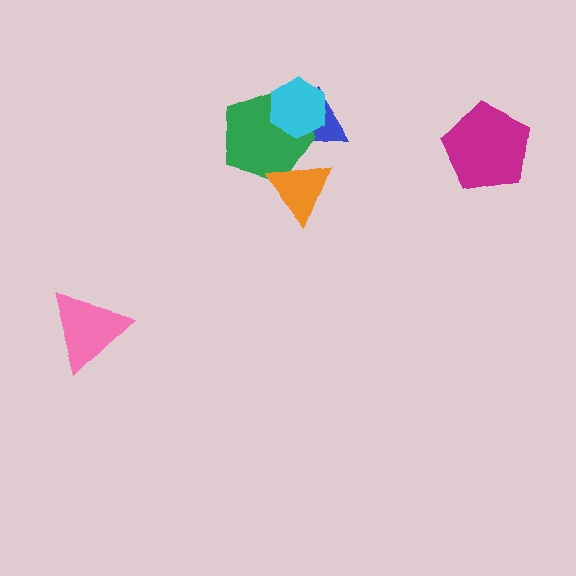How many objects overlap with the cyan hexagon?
2 objects overlap with the cyan hexagon.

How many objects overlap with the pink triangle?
0 objects overlap with the pink triangle.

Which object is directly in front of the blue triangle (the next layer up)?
The green pentagon is directly in front of the blue triangle.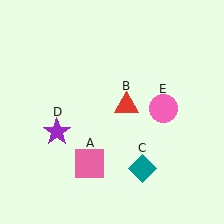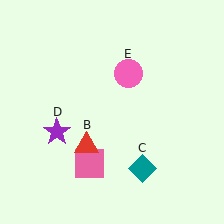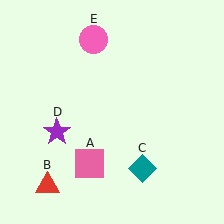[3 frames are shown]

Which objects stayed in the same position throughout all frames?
Pink square (object A) and teal diamond (object C) and purple star (object D) remained stationary.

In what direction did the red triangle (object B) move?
The red triangle (object B) moved down and to the left.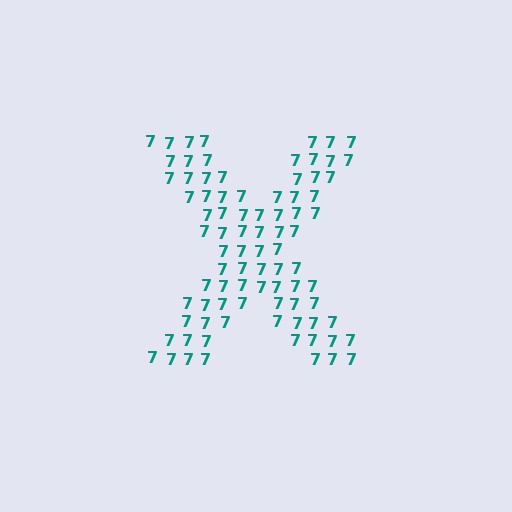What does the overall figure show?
The overall figure shows the letter X.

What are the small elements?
The small elements are digit 7's.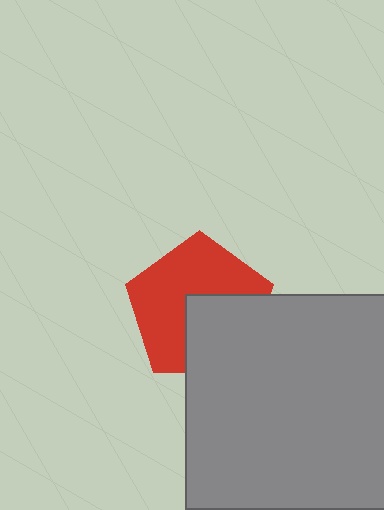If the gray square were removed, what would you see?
You would see the complete red pentagon.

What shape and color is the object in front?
The object in front is a gray square.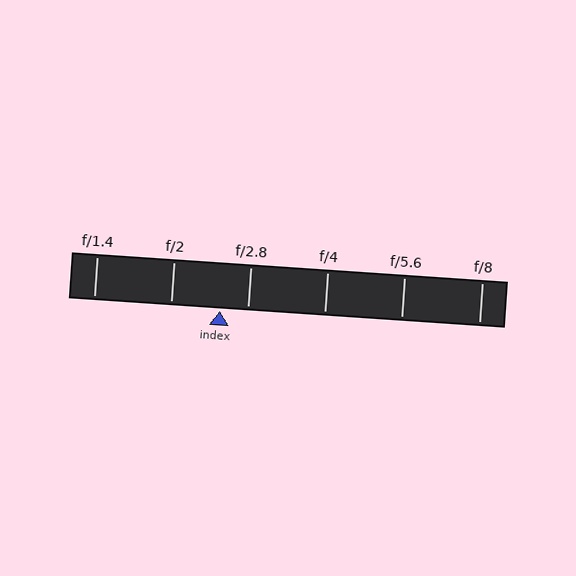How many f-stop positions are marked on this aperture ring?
There are 6 f-stop positions marked.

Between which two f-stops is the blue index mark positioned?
The index mark is between f/2 and f/2.8.